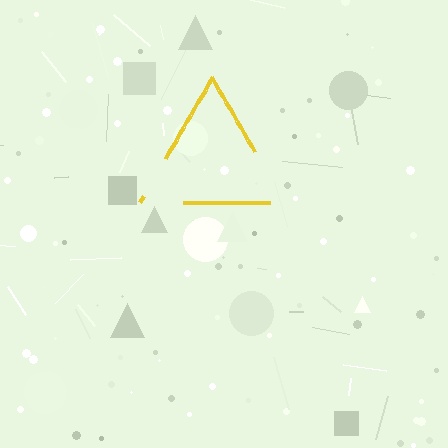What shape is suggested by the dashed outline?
The dashed outline suggests a triangle.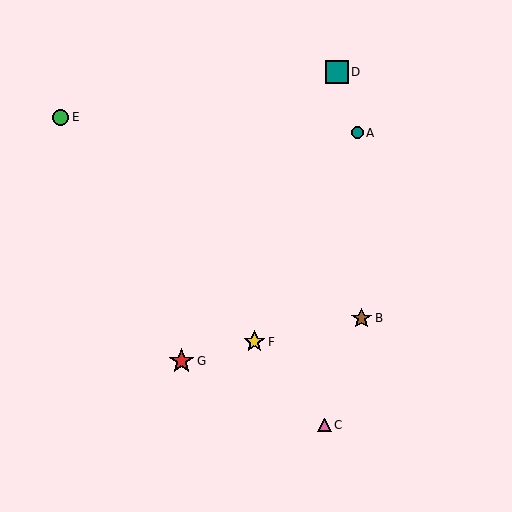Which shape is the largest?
The red star (labeled G) is the largest.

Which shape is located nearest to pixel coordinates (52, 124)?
The green circle (labeled E) at (61, 117) is nearest to that location.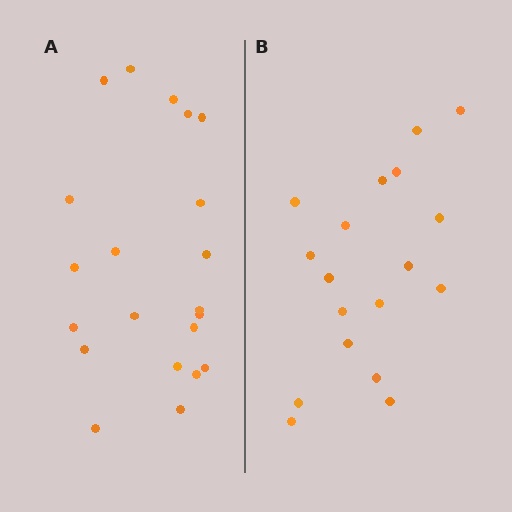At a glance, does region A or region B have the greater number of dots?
Region A (the left region) has more dots.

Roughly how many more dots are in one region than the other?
Region A has just a few more — roughly 2 or 3 more dots than region B.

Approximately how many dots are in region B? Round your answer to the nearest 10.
About 20 dots. (The exact count is 18, which rounds to 20.)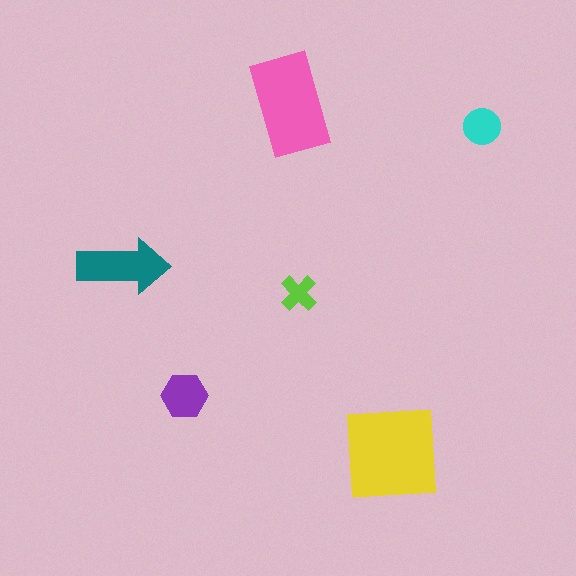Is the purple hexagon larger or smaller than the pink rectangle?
Smaller.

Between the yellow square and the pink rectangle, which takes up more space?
The yellow square.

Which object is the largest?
The yellow square.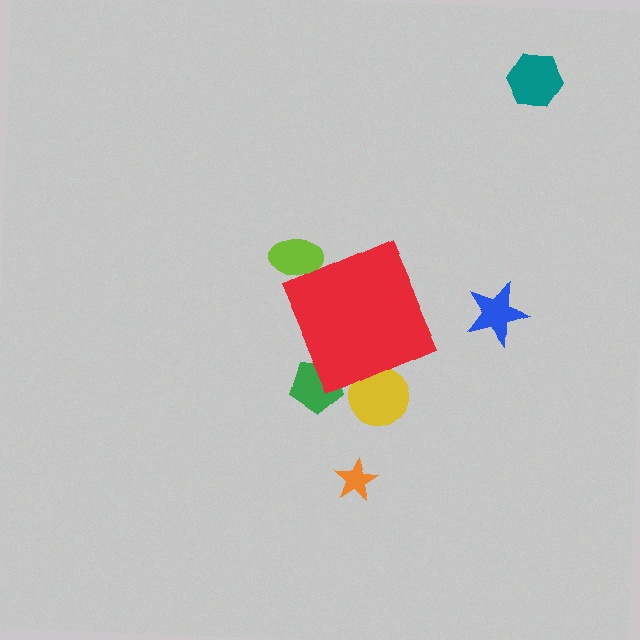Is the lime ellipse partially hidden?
Yes, the lime ellipse is partially hidden behind the red diamond.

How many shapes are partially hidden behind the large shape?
3 shapes are partially hidden.